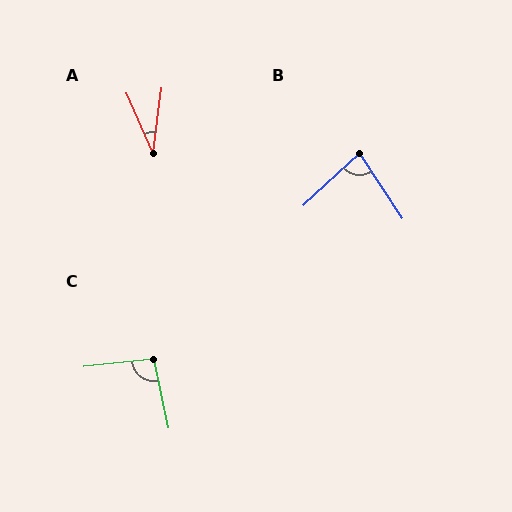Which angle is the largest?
C, at approximately 95 degrees.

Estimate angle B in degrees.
Approximately 80 degrees.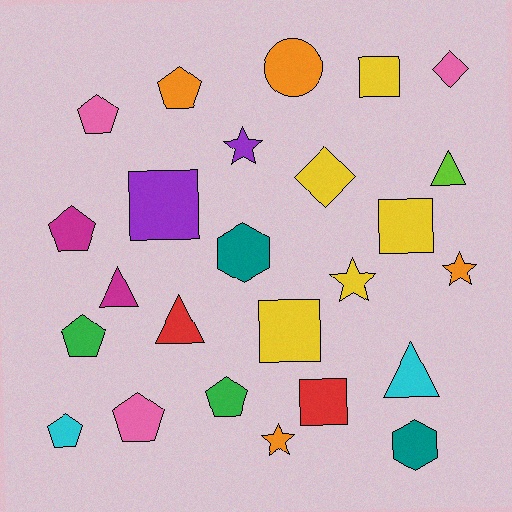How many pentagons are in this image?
There are 7 pentagons.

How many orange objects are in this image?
There are 4 orange objects.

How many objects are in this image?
There are 25 objects.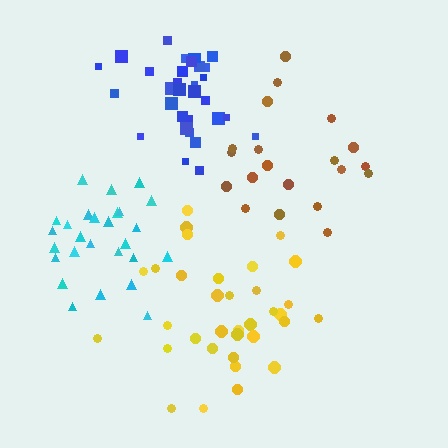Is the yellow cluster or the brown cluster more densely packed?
Yellow.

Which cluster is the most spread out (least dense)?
Brown.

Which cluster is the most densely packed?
Blue.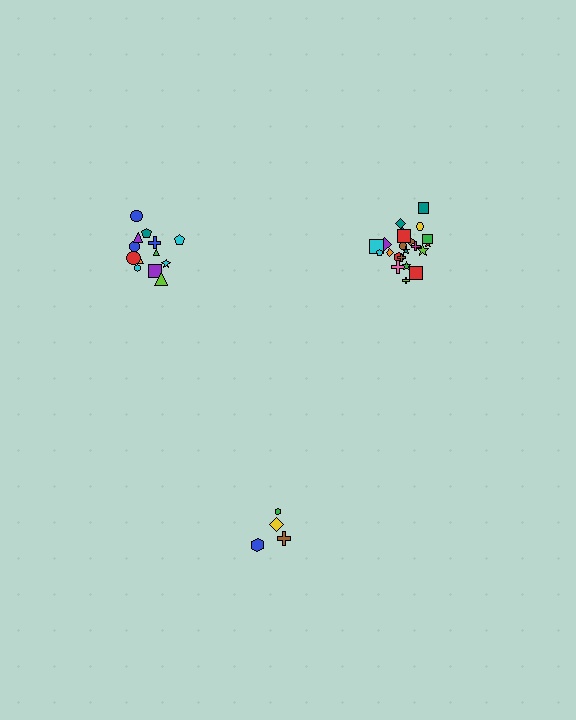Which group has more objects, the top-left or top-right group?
The top-right group.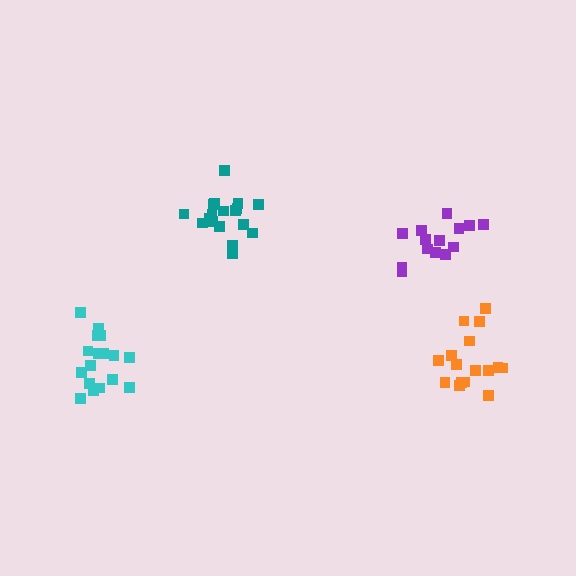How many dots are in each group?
Group 1: 17 dots, Group 2: 18 dots, Group 3: 16 dots, Group 4: 14 dots (65 total).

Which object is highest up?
The teal cluster is topmost.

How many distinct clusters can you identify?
There are 4 distinct clusters.